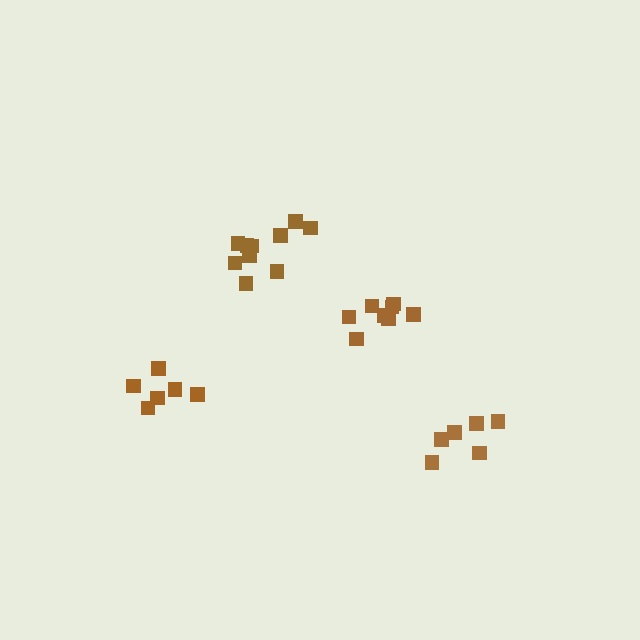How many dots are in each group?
Group 1: 6 dots, Group 2: 6 dots, Group 3: 8 dots, Group 4: 10 dots (30 total).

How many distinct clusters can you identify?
There are 4 distinct clusters.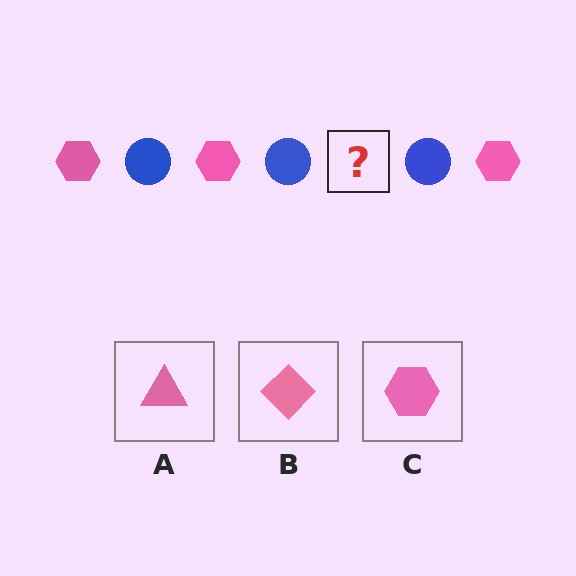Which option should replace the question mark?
Option C.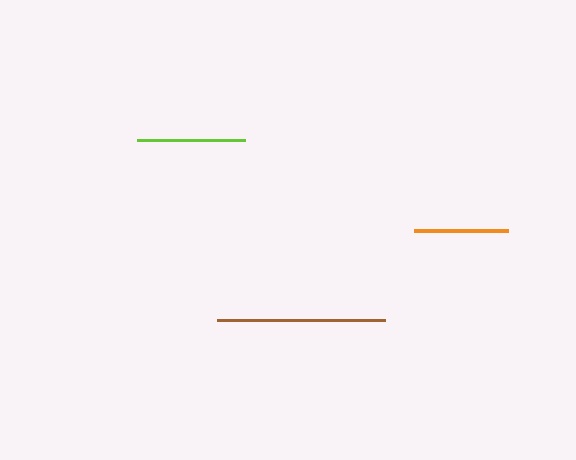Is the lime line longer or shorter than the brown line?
The brown line is longer than the lime line.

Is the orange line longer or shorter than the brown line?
The brown line is longer than the orange line.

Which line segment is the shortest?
The orange line is the shortest at approximately 94 pixels.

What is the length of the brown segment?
The brown segment is approximately 168 pixels long.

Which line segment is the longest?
The brown line is the longest at approximately 168 pixels.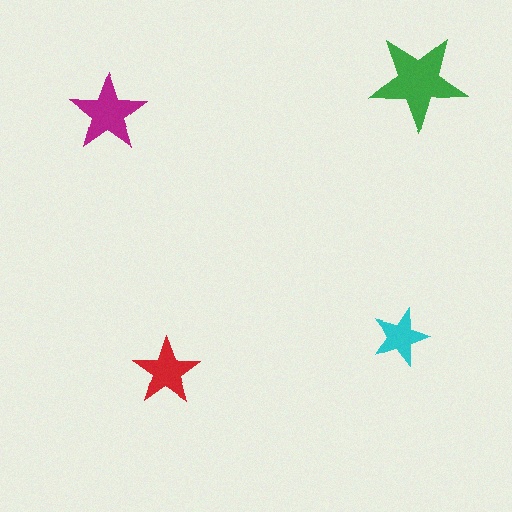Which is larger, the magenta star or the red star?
The magenta one.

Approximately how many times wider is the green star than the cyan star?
About 1.5 times wider.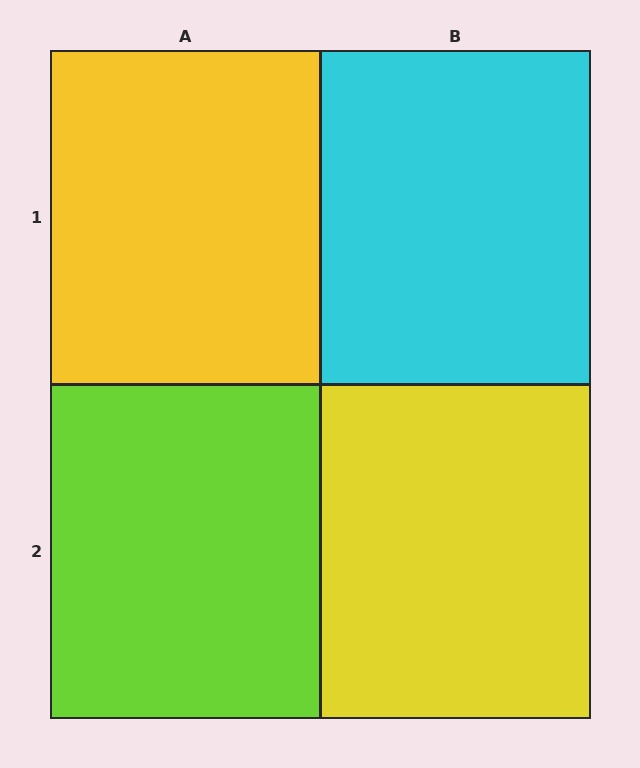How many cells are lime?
1 cell is lime.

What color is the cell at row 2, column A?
Lime.